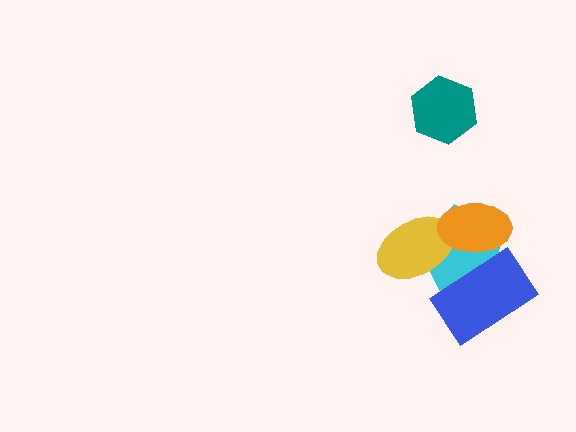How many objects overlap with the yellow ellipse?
2 objects overlap with the yellow ellipse.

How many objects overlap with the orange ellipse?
3 objects overlap with the orange ellipse.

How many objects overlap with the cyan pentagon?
3 objects overlap with the cyan pentagon.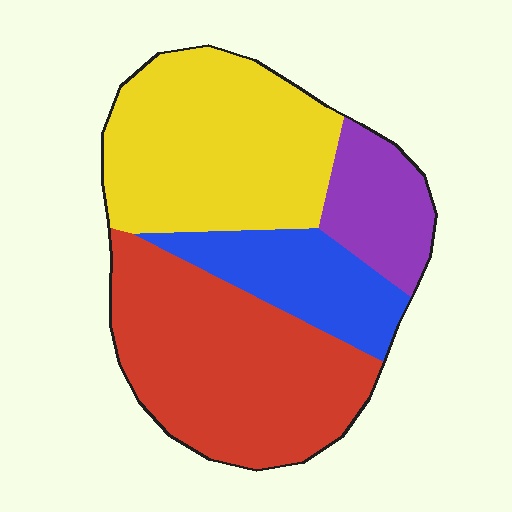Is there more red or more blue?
Red.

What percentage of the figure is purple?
Purple takes up about one eighth (1/8) of the figure.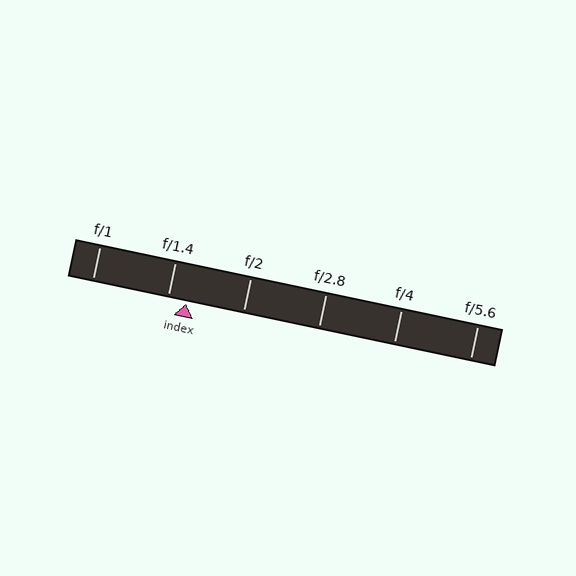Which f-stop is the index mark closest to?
The index mark is closest to f/1.4.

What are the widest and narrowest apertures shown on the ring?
The widest aperture shown is f/1 and the narrowest is f/5.6.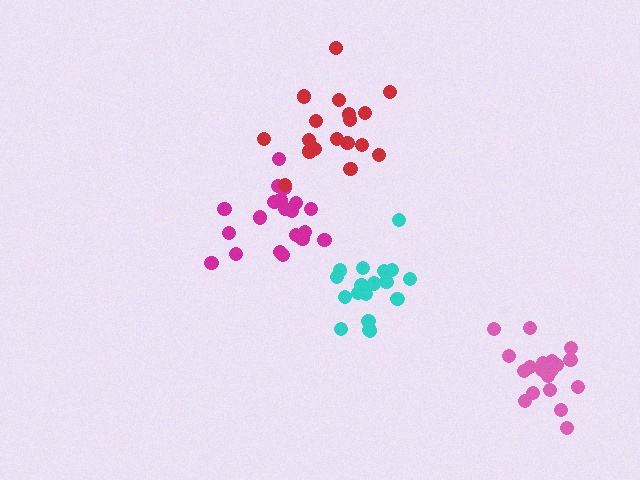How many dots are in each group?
Group 1: 20 dots, Group 2: 20 dots, Group 3: 21 dots, Group 4: 18 dots (79 total).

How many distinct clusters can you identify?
There are 4 distinct clusters.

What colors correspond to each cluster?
The clusters are colored: magenta, cyan, pink, red.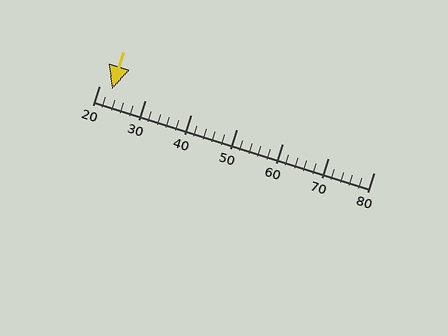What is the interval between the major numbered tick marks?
The major tick marks are spaced 10 units apart.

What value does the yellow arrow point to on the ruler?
The yellow arrow points to approximately 23.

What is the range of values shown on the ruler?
The ruler shows values from 20 to 80.